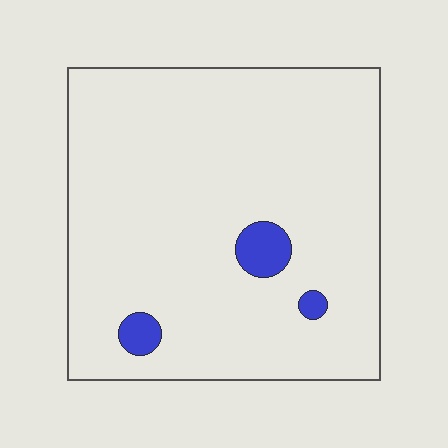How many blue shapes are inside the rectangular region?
3.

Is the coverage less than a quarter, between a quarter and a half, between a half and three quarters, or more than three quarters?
Less than a quarter.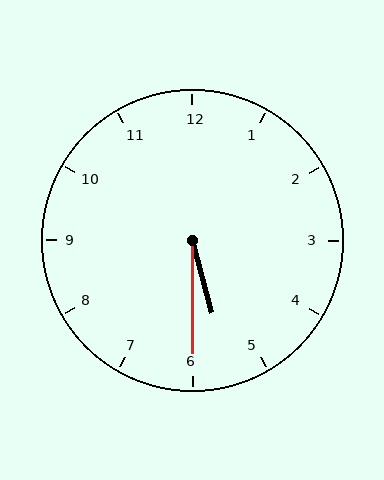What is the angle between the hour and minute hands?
Approximately 15 degrees.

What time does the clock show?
5:30.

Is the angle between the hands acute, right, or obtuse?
It is acute.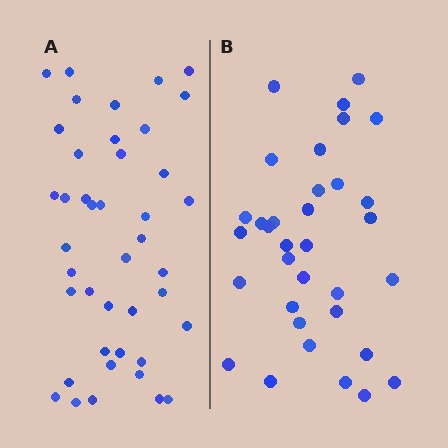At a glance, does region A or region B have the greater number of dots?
Region A (the left region) has more dots.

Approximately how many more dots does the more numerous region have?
Region A has roughly 8 or so more dots than region B.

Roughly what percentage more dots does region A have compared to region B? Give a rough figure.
About 25% more.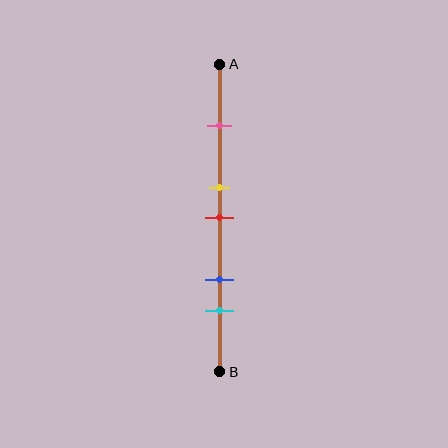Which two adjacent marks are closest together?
The yellow and red marks are the closest adjacent pair.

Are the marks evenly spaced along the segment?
No, the marks are not evenly spaced.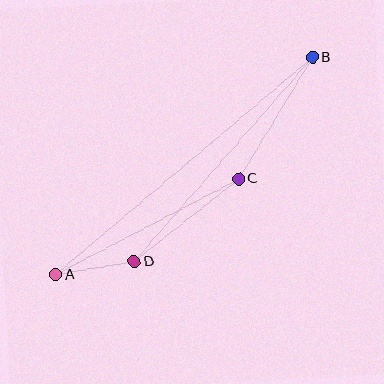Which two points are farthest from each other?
Points A and B are farthest from each other.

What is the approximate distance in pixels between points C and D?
The distance between C and D is approximately 133 pixels.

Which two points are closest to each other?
Points A and D are closest to each other.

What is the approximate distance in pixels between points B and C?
The distance between B and C is approximately 142 pixels.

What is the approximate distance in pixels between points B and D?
The distance between B and D is approximately 271 pixels.